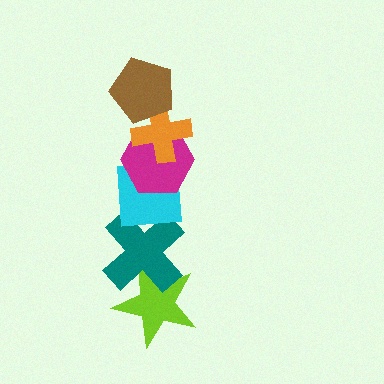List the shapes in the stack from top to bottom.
From top to bottom: the brown pentagon, the orange cross, the magenta hexagon, the cyan square, the teal cross, the lime star.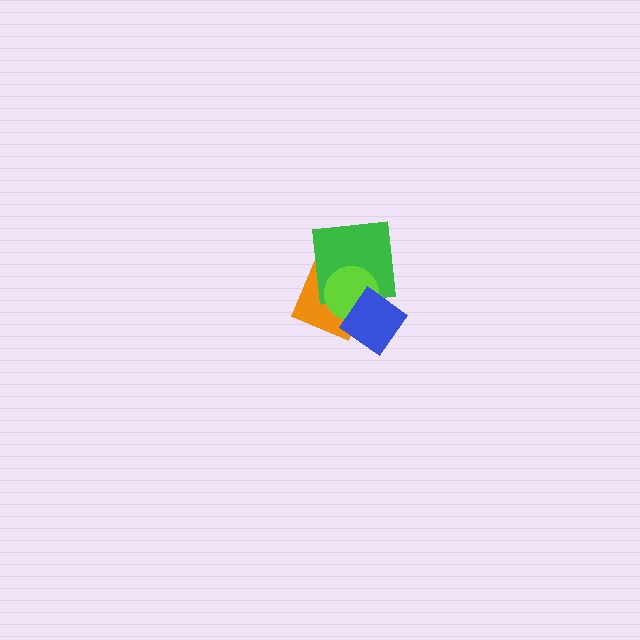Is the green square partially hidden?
Yes, it is partially covered by another shape.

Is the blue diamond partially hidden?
No, no other shape covers it.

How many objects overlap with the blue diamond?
3 objects overlap with the blue diamond.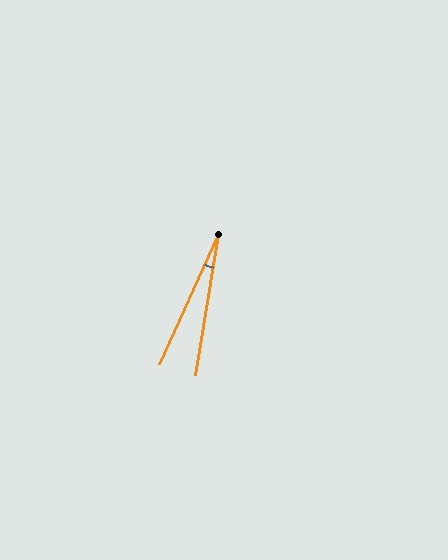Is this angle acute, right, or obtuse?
It is acute.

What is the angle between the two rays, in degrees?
Approximately 15 degrees.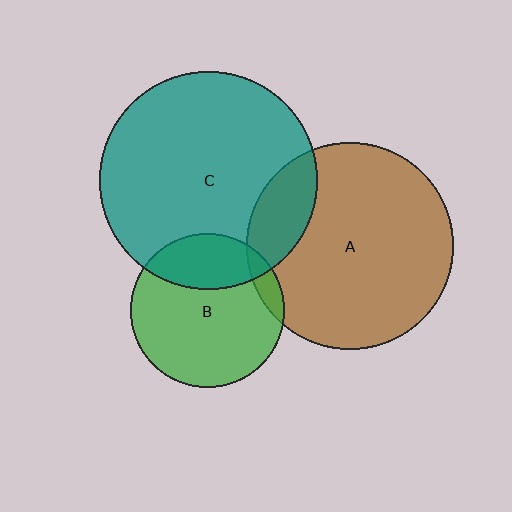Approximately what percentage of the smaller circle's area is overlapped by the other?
Approximately 10%.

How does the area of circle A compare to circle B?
Approximately 1.8 times.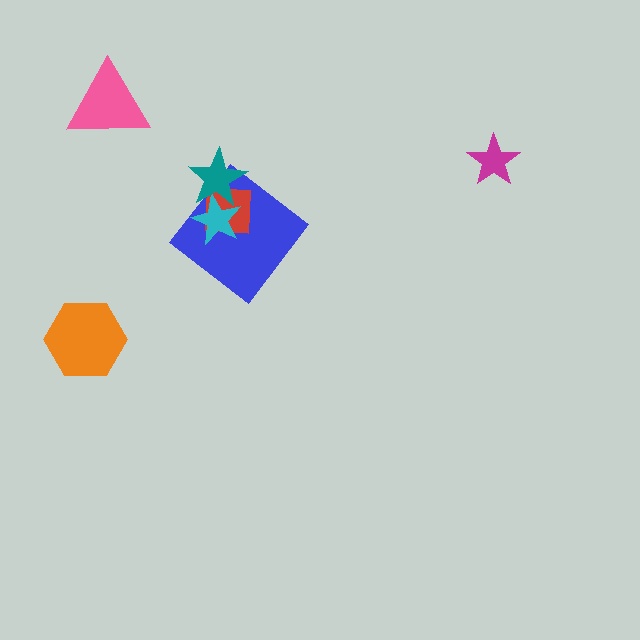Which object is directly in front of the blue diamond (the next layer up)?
The red square is directly in front of the blue diamond.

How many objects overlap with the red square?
3 objects overlap with the red square.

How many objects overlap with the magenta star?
0 objects overlap with the magenta star.